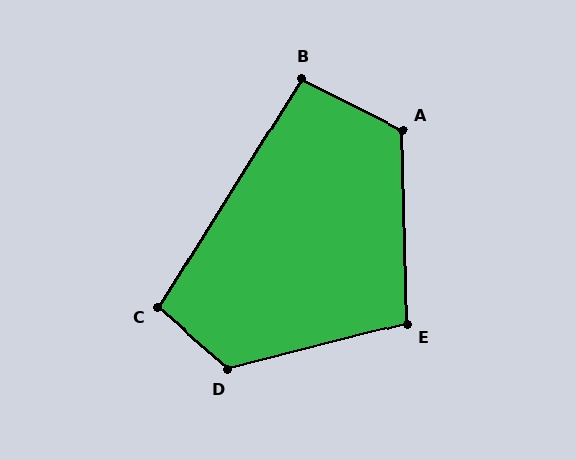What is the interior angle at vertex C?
Approximately 99 degrees (obtuse).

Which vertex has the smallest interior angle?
B, at approximately 95 degrees.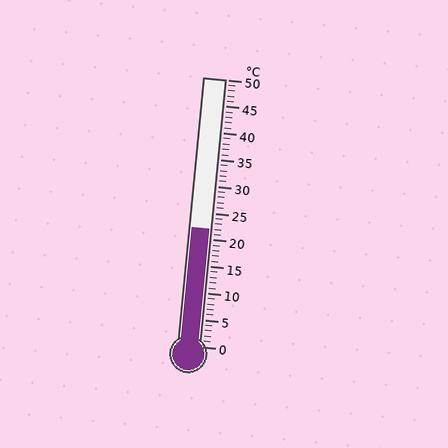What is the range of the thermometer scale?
The thermometer scale ranges from 0°C to 50°C.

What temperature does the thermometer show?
The thermometer shows approximately 22°C.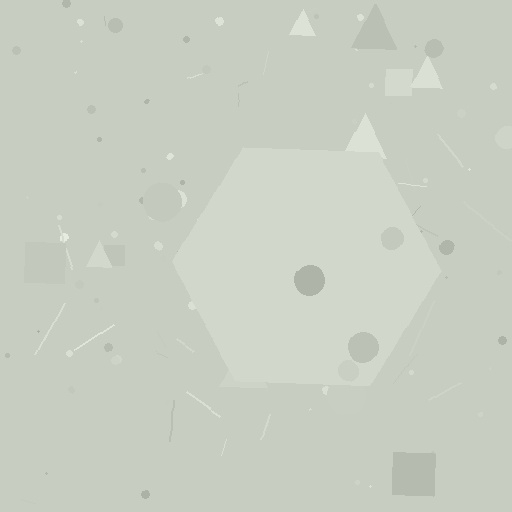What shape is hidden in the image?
A hexagon is hidden in the image.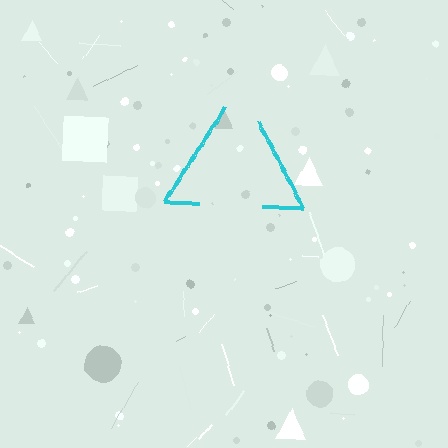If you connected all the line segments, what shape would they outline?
They would outline a triangle.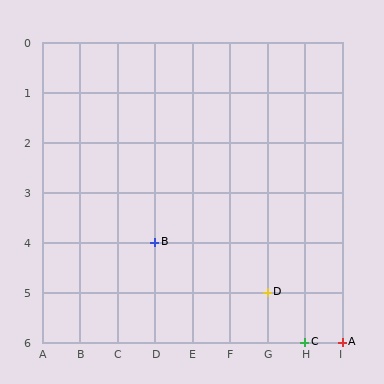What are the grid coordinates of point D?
Point D is at grid coordinates (G, 5).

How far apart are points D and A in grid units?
Points D and A are 2 columns and 1 row apart (about 2.2 grid units diagonally).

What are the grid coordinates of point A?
Point A is at grid coordinates (I, 6).